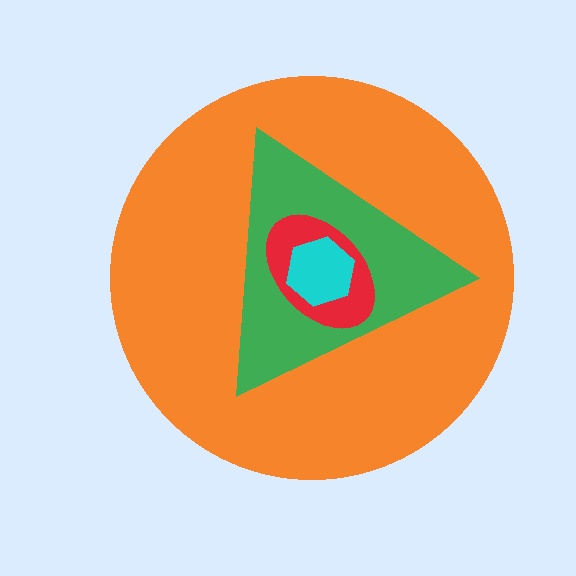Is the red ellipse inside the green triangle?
Yes.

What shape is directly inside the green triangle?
The red ellipse.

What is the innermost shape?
The cyan hexagon.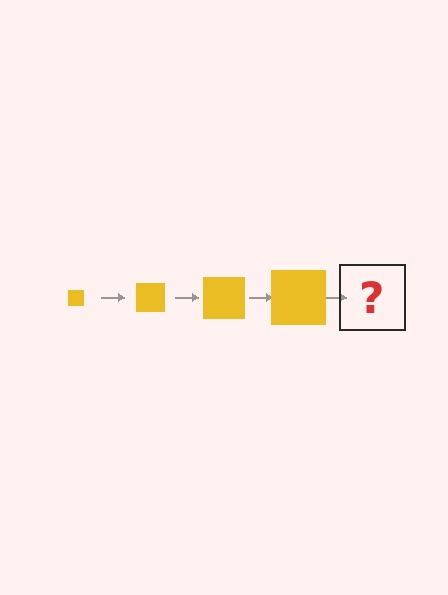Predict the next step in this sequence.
The next step is a yellow square, larger than the previous one.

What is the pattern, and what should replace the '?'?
The pattern is that the square gets progressively larger each step. The '?' should be a yellow square, larger than the previous one.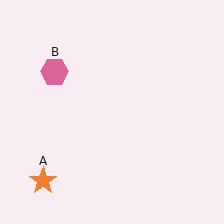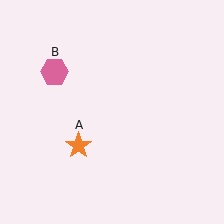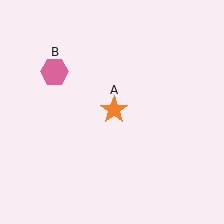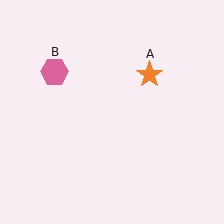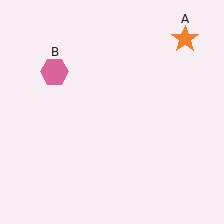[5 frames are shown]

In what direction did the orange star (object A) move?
The orange star (object A) moved up and to the right.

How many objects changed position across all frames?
1 object changed position: orange star (object A).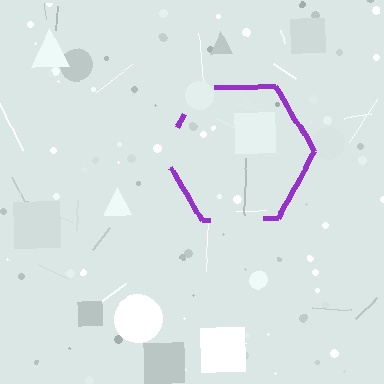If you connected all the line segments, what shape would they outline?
They would outline a hexagon.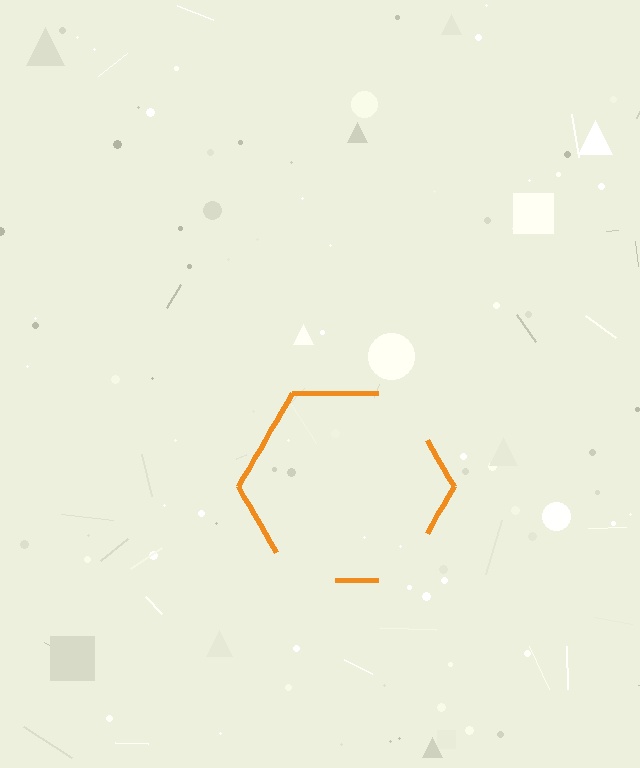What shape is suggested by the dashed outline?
The dashed outline suggests a hexagon.